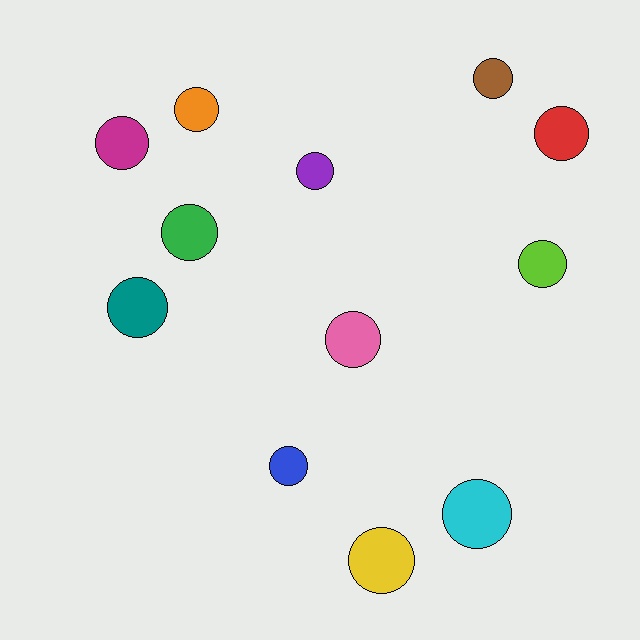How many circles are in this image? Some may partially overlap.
There are 12 circles.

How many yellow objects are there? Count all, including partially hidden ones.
There is 1 yellow object.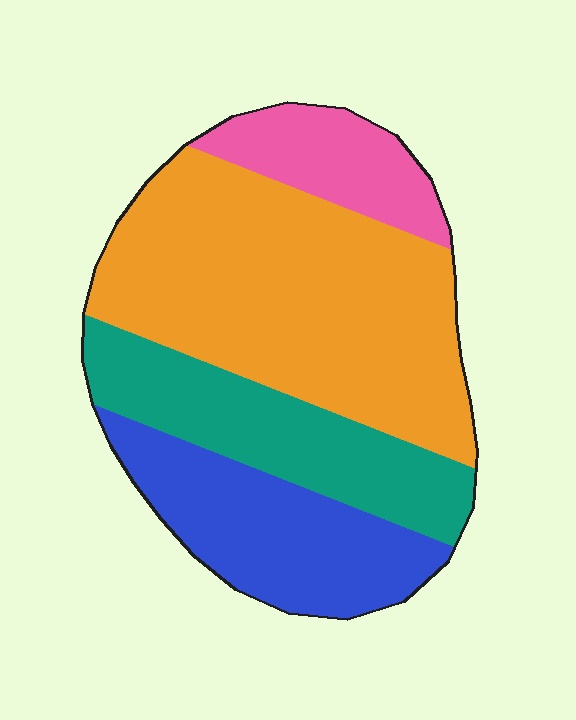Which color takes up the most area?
Orange, at roughly 45%.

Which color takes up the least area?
Pink, at roughly 10%.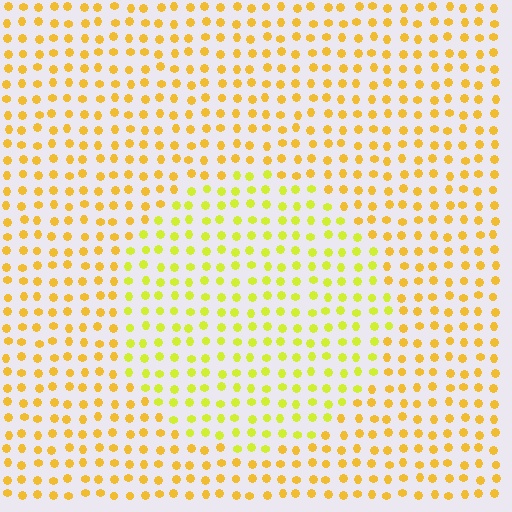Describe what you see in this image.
The image is filled with small yellow elements in a uniform arrangement. A circle-shaped region is visible where the elements are tinted to a slightly different hue, forming a subtle color boundary.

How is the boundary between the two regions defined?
The boundary is defined purely by a slight shift in hue (about 27 degrees). Spacing, size, and orientation are identical on both sides.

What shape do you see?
I see a circle.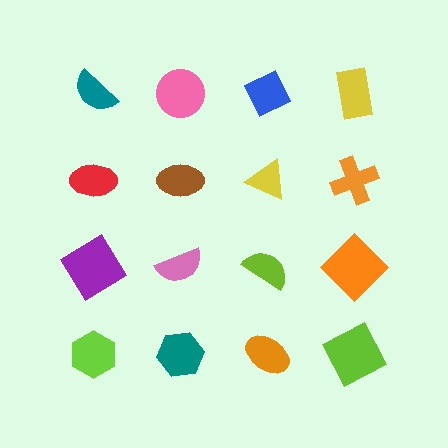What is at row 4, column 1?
A lime hexagon.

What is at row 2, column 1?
A red ellipse.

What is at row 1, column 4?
A yellow rectangle.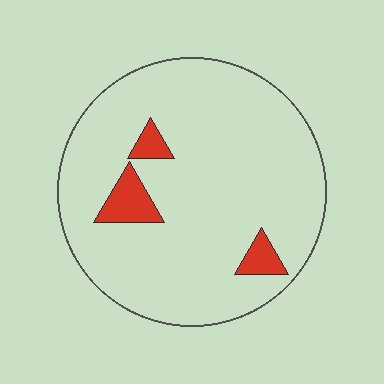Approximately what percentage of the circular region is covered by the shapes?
Approximately 10%.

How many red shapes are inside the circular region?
3.